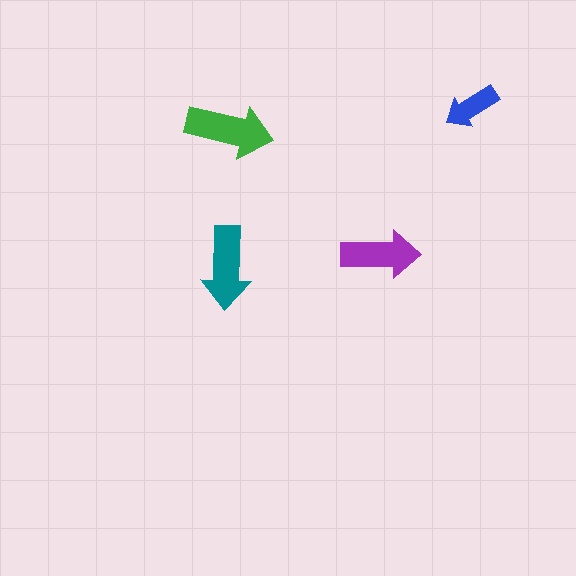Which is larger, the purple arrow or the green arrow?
The green one.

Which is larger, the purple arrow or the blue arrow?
The purple one.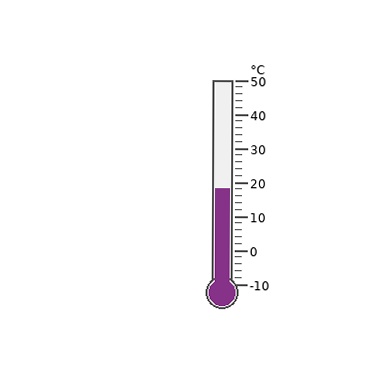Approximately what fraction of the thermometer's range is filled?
The thermometer is filled to approximately 45% of its range.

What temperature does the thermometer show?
The thermometer shows approximately 18°C.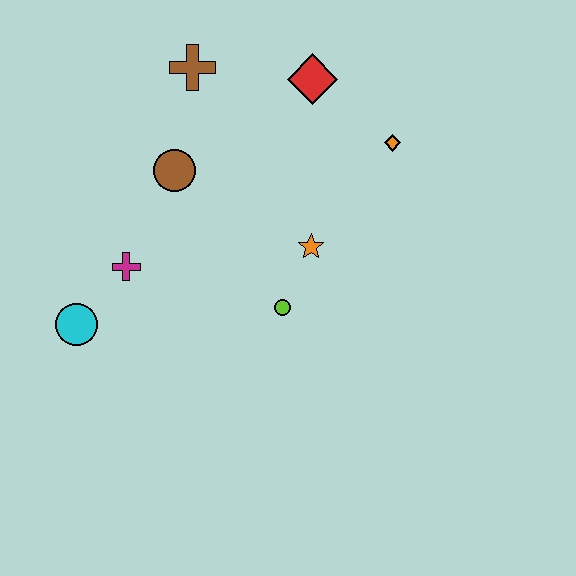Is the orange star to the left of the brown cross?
No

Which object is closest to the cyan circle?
The magenta cross is closest to the cyan circle.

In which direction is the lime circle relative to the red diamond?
The lime circle is below the red diamond.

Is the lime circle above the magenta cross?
No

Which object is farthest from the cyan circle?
The orange diamond is farthest from the cyan circle.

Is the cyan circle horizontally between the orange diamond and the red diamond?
No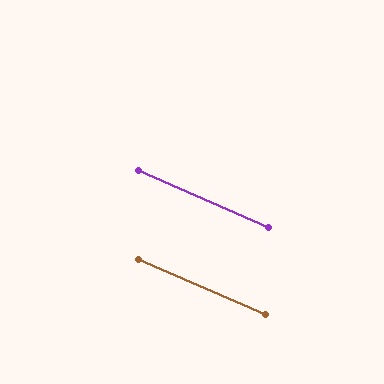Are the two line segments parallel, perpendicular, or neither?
Parallel — their directions differ by only 0.3°.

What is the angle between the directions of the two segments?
Approximately 0 degrees.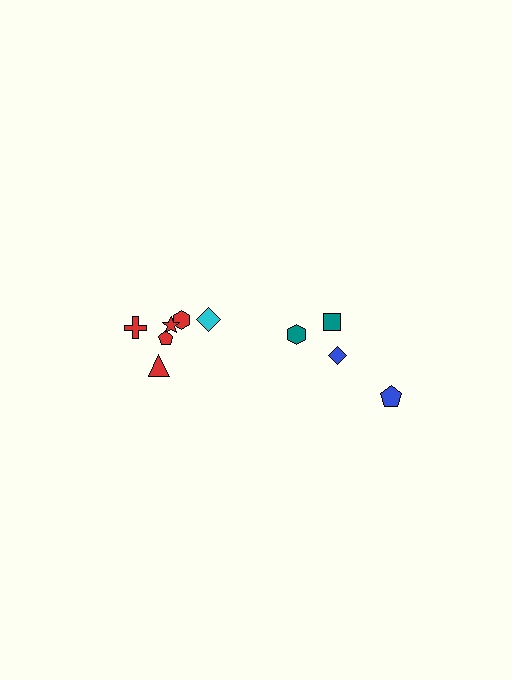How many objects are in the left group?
There are 6 objects.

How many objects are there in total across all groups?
There are 10 objects.